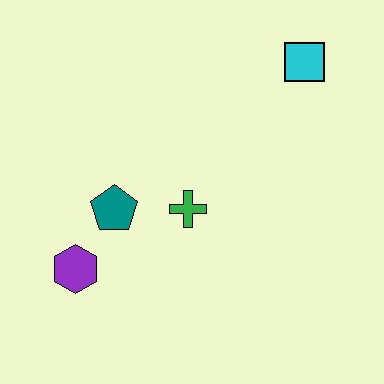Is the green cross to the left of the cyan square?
Yes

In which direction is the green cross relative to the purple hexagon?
The green cross is to the right of the purple hexagon.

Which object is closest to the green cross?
The teal pentagon is closest to the green cross.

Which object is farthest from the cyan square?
The purple hexagon is farthest from the cyan square.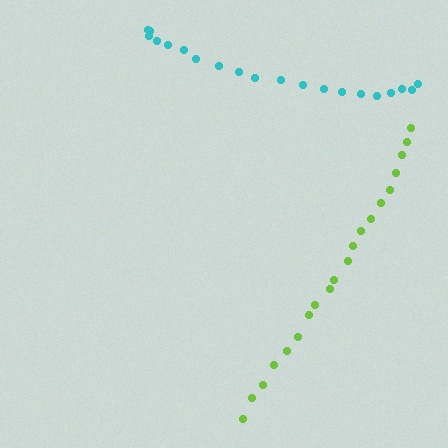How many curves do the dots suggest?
There are 2 distinct paths.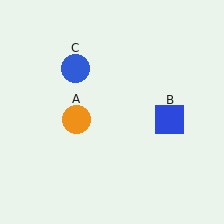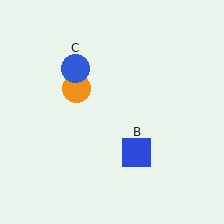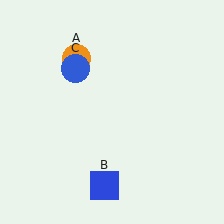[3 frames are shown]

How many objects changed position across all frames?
2 objects changed position: orange circle (object A), blue square (object B).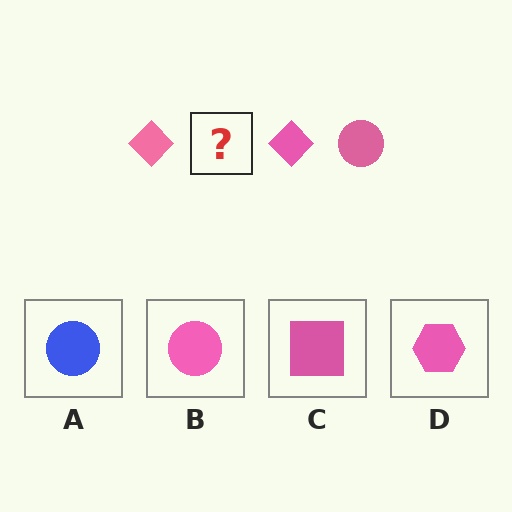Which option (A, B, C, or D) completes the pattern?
B.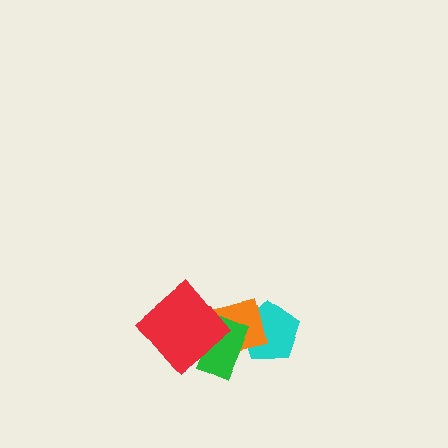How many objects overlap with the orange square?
3 objects overlap with the orange square.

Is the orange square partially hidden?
Yes, it is partially covered by another shape.